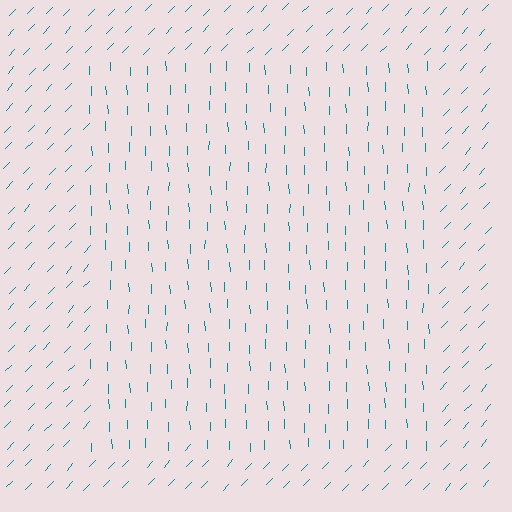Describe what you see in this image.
The image is filled with small teal line segments. A rectangle region in the image has lines oriented differently from the surrounding lines, creating a visible texture boundary.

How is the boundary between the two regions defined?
The boundary is defined purely by a change in line orientation (approximately 45 degrees difference). All lines are the same color and thickness.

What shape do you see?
I see a rectangle.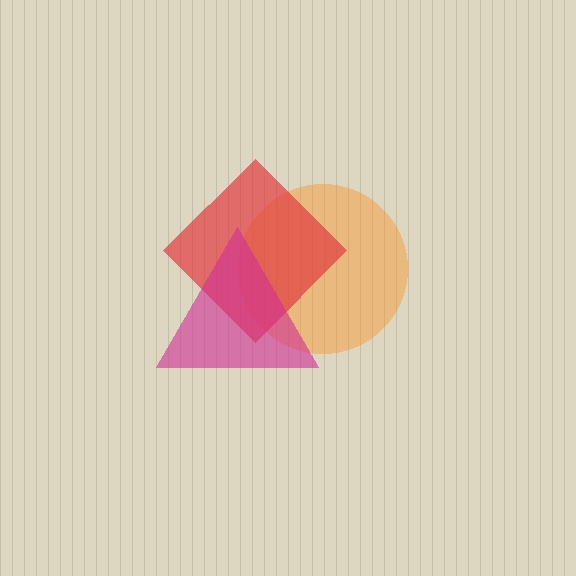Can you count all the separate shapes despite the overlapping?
Yes, there are 3 separate shapes.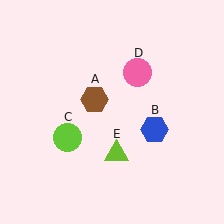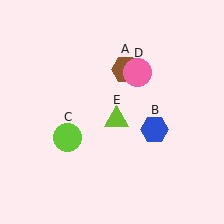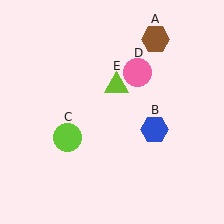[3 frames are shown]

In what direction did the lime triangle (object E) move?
The lime triangle (object E) moved up.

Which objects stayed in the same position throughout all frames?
Blue hexagon (object B) and lime circle (object C) and pink circle (object D) remained stationary.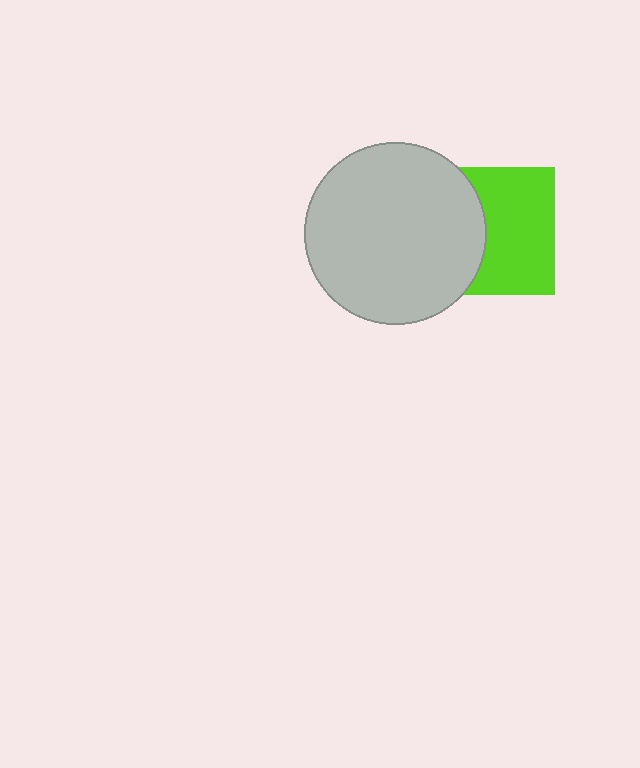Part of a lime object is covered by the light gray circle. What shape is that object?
It is a square.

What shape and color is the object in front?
The object in front is a light gray circle.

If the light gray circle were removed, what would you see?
You would see the complete lime square.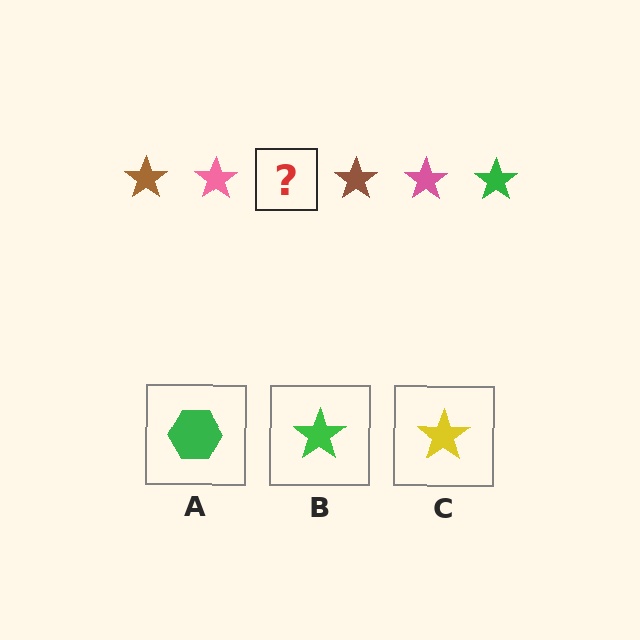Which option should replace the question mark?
Option B.